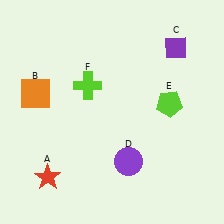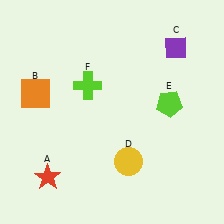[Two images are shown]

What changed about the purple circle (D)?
In Image 1, D is purple. In Image 2, it changed to yellow.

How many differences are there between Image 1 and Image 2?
There is 1 difference between the two images.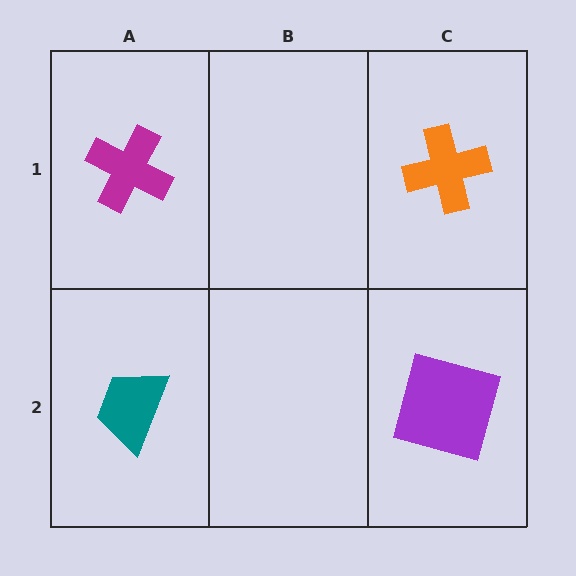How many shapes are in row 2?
2 shapes.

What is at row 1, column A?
A magenta cross.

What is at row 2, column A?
A teal trapezoid.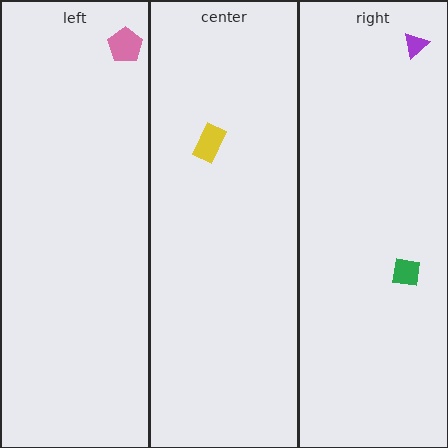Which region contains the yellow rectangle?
The center region.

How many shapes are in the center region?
1.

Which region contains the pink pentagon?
The left region.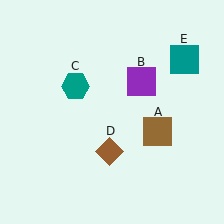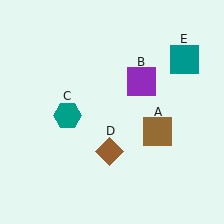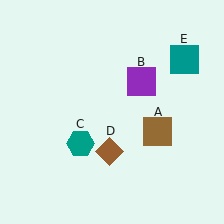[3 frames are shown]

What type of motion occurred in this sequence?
The teal hexagon (object C) rotated counterclockwise around the center of the scene.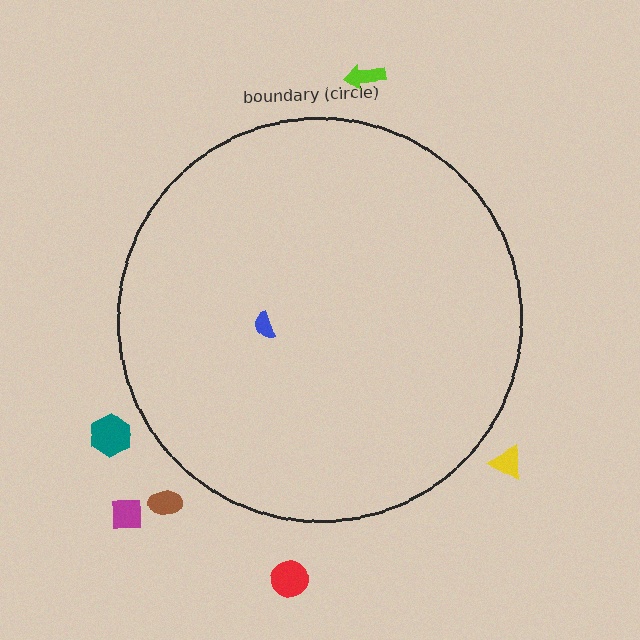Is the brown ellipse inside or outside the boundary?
Outside.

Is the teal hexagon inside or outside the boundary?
Outside.